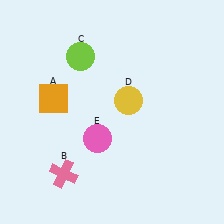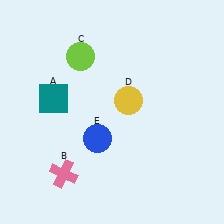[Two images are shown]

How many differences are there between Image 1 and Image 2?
There are 2 differences between the two images.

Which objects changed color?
A changed from orange to teal. E changed from pink to blue.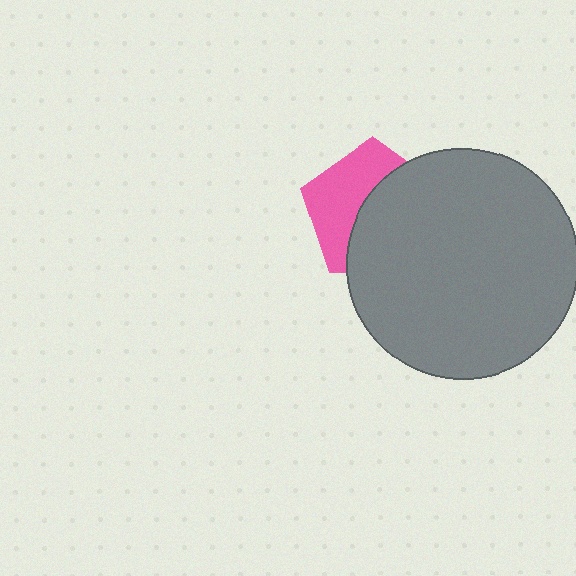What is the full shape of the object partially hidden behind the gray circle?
The partially hidden object is a pink pentagon.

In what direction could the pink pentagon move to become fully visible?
The pink pentagon could move left. That would shift it out from behind the gray circle entirely.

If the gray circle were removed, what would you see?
You would see the complete pink pentagon.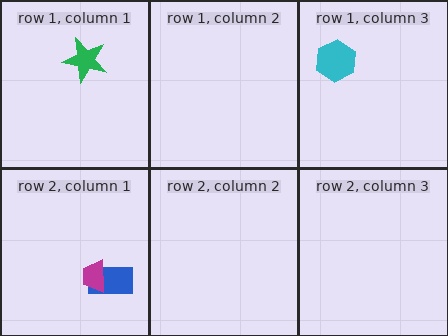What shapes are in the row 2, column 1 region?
The blue rectangle, the magenta trapezoid.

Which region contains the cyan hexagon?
The row 1, column 3 region.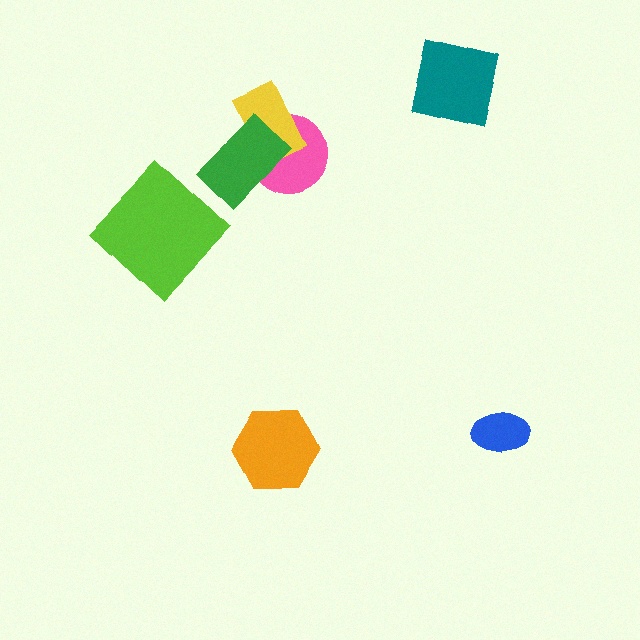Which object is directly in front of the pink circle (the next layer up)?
The yellow rectangle is directly in front of the pink circle.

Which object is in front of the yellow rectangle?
The green rectangle is in front of the yellow rectangle.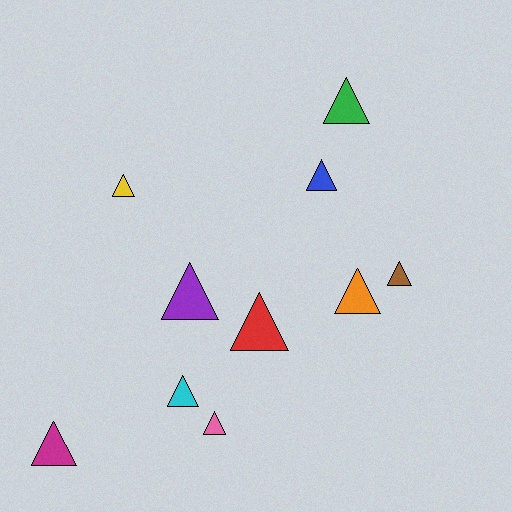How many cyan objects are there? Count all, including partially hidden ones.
There is 1 cyan object.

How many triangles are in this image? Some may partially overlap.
There are 10 triangles.